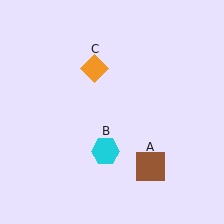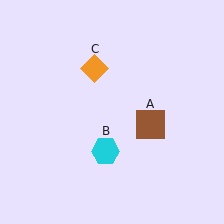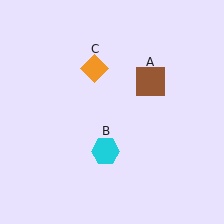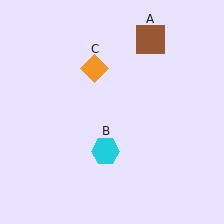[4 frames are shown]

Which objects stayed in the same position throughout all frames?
Cyan hexagon (object B) and orange diamond (object C) remained stationary.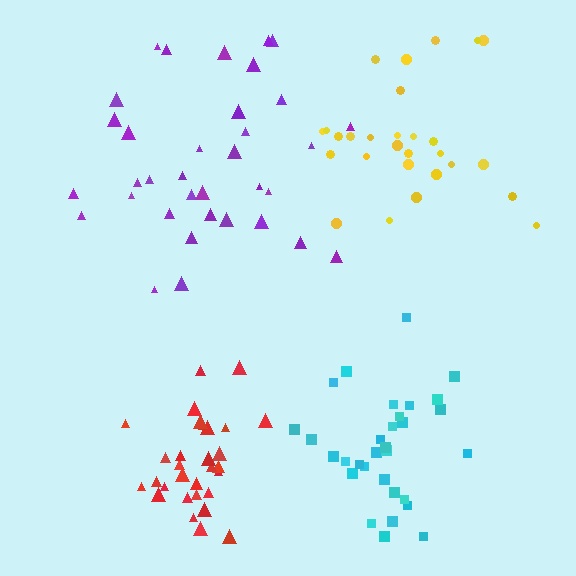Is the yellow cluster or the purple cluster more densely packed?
Purple.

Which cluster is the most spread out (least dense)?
Yellow.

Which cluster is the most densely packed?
Red.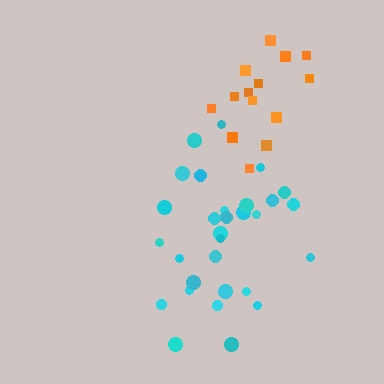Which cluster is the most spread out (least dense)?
Orange.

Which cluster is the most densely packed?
Cyan.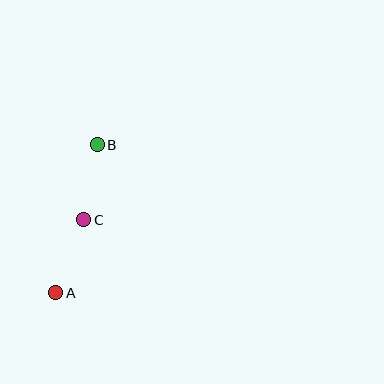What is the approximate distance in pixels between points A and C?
The distance between A and C is approximately 78 pixels.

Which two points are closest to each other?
Points B and C are closest to each other.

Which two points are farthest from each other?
Points A and B are farthest from each other.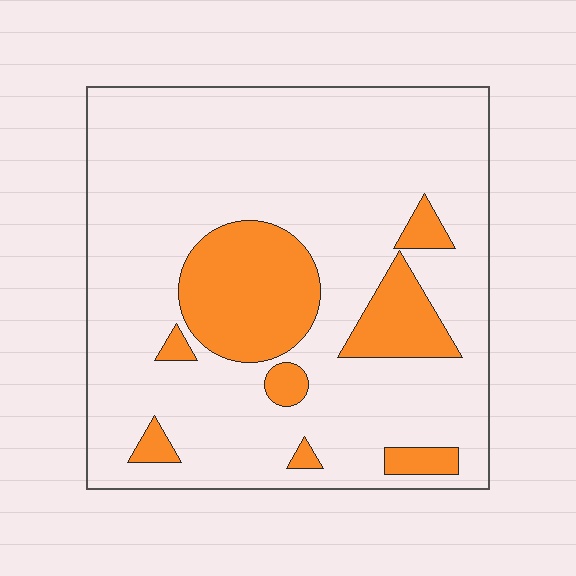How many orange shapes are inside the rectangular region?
8.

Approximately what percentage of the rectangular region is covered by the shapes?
Approximately 20%.